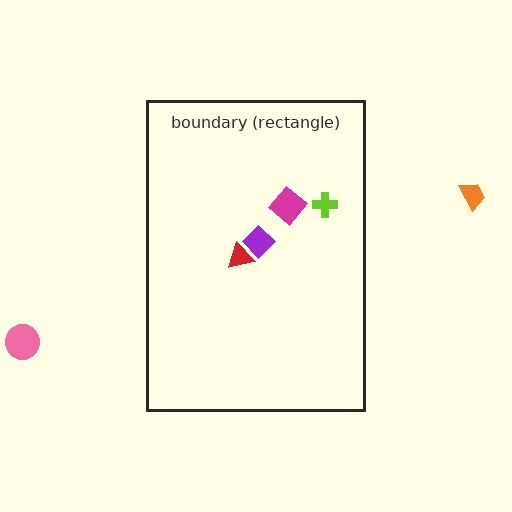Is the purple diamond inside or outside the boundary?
Inside.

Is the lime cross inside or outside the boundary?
Inside.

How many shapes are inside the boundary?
4 inside, 2 outside.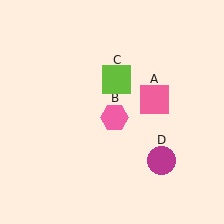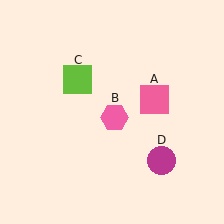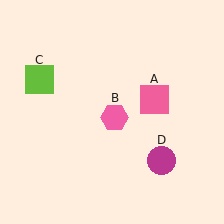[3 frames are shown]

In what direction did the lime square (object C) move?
The lime square (object C) moved left.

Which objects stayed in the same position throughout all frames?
Pink square (object A) and pink hexagon (object B) and magenta circle (object D) remained stationary.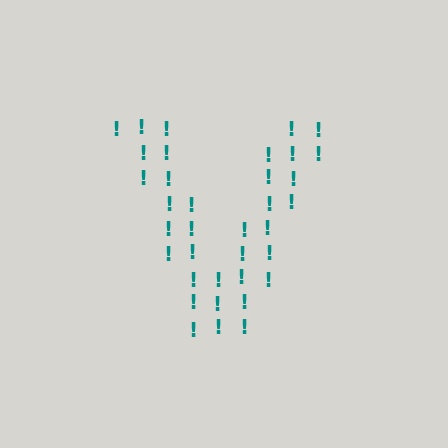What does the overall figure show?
The overall figure shows the letter V.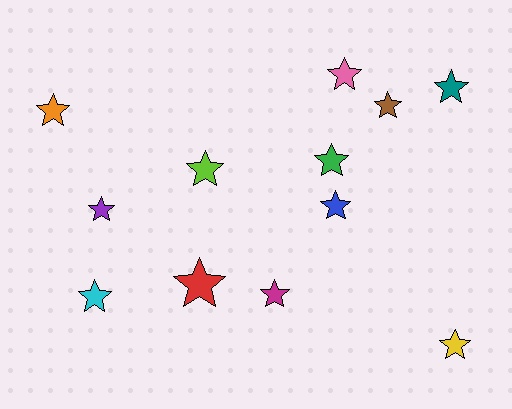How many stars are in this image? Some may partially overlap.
There are 12 stars.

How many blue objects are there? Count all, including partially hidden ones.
There is 1 blue object.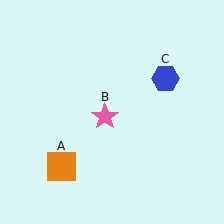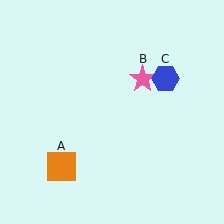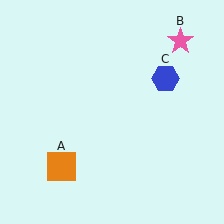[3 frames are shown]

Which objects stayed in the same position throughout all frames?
Orange square (object A) and blue hexagon (object C) remained stationary.